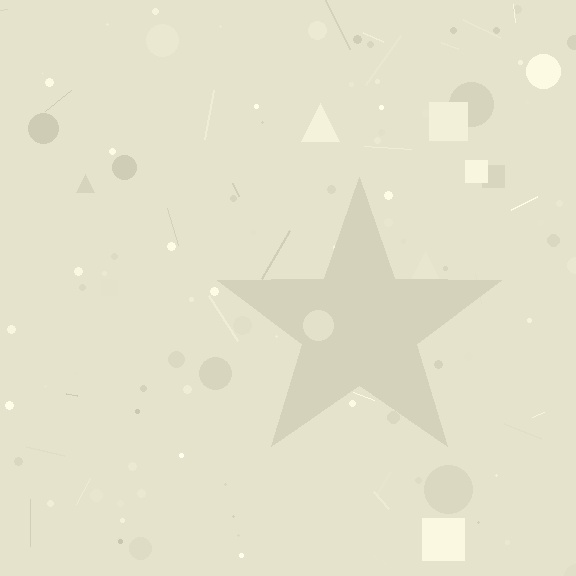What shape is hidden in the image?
A star is hidden in the image.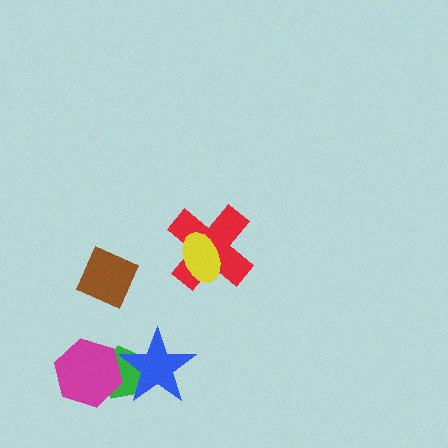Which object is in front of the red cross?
The yellow ellipse is in front of the red cross.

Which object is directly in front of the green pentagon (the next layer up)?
The magenta hexagon is directly in front of the green pentagon.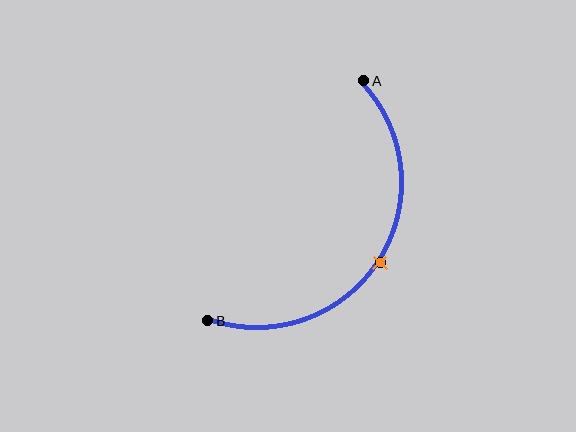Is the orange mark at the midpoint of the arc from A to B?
Yes. The orange mark lies on the arc at equal arc-length from both A and B — it is the arc midpoint.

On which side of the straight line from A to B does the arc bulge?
The arc bulges to the right of the straight line connecting A and B.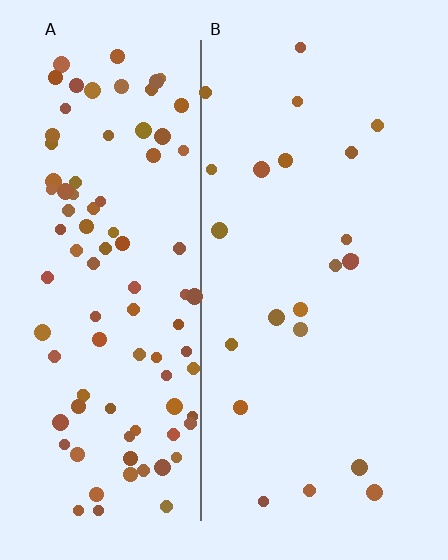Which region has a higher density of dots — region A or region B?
A (the left).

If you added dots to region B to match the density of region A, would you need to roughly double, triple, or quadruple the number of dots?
Approximately quadruple.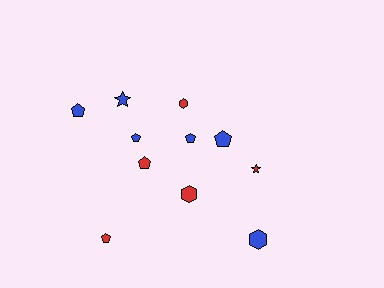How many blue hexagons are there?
There is 1 blue hexagon.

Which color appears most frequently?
Blue, with 6 objects.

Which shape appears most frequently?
Pentagon, with 6 objects.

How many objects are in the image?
There are 11 objects.